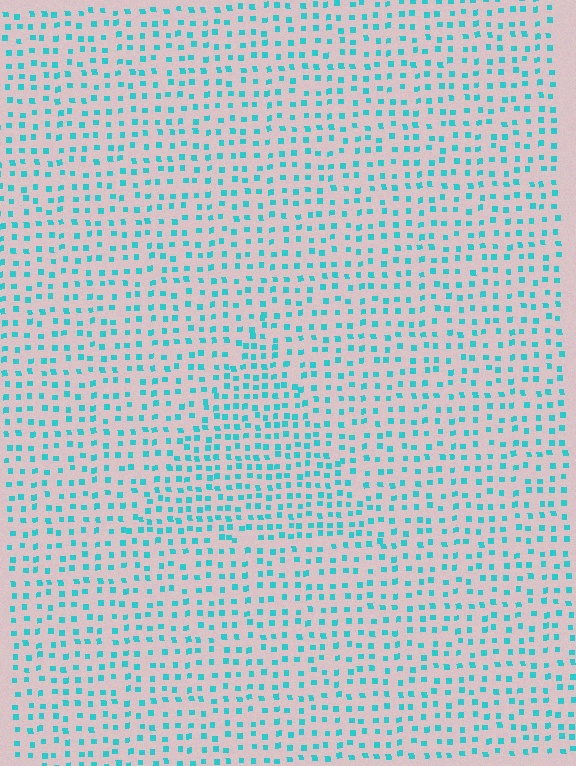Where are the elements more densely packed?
The elements are more densely packed inside the triangle boundary.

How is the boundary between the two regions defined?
The boundary is defined by a change in element density (approximately 1.5x ratio). All elements are the same color, size, and shape.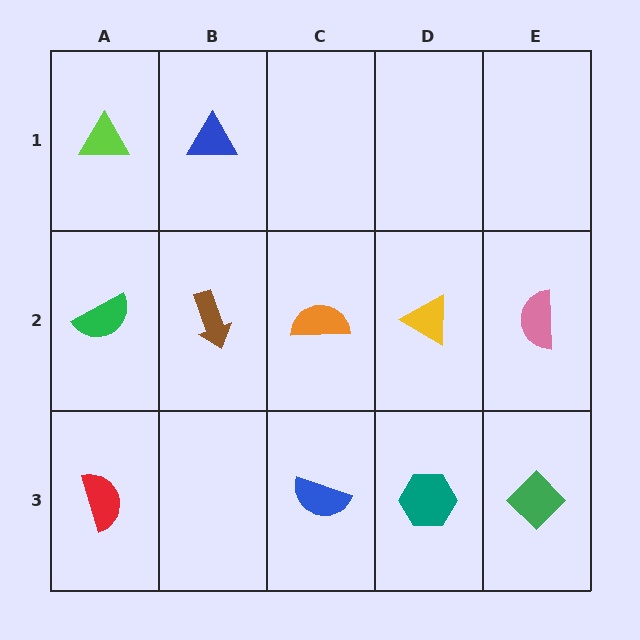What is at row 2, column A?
A green semicircle.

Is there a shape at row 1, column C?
No, that cell is empty.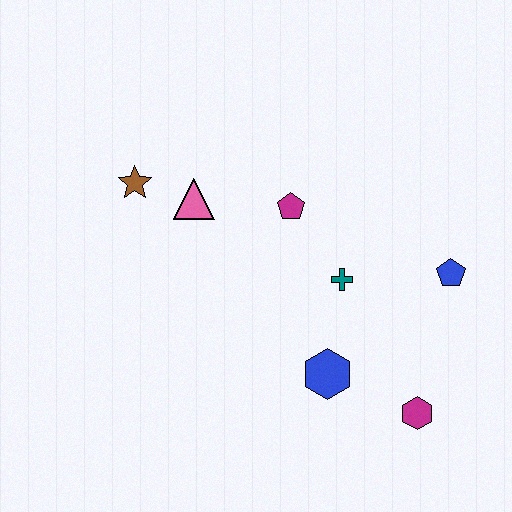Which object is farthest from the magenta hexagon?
The brown star is farthest from the magenta hexagon.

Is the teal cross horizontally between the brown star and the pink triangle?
No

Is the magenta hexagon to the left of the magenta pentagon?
No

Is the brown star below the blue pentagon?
No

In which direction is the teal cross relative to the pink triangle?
The teal cross is to the right of the pink triangle.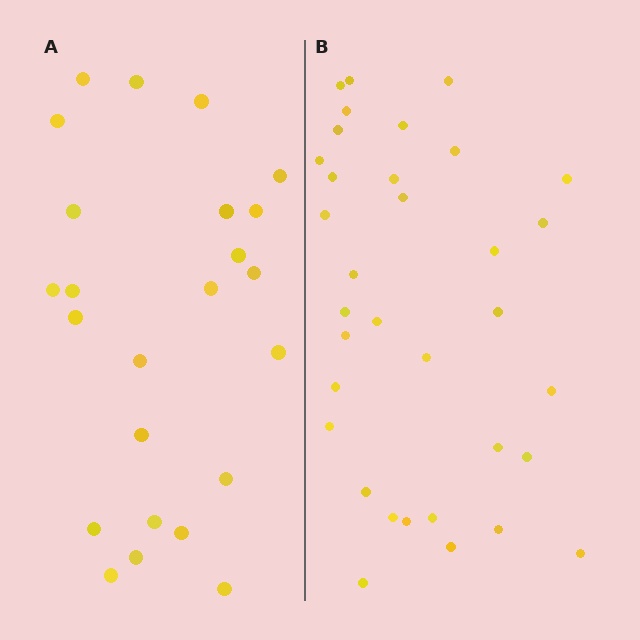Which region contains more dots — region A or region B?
Region B (the right region) has more dots.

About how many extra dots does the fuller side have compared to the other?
Region B has roughly 10 or so more dots than region A.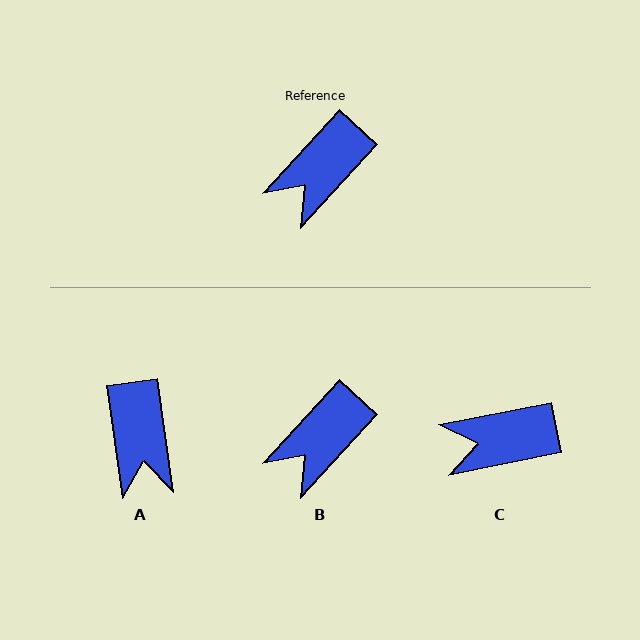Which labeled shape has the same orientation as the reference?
B.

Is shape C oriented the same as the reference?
No, it is off by about 36 degrees.